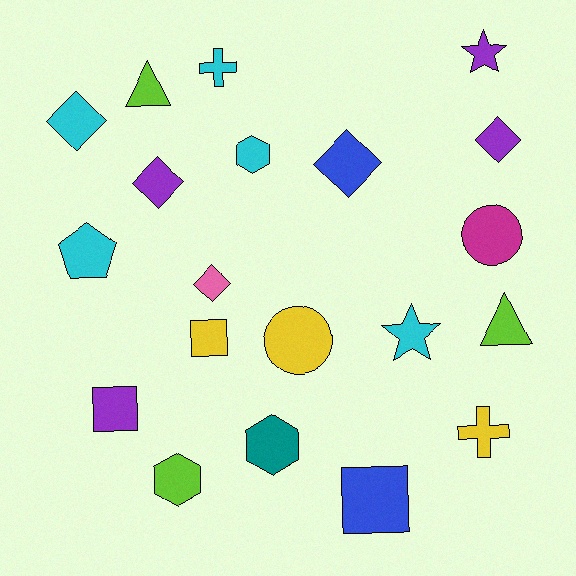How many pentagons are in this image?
There is 1 pentagon.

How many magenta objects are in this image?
There is 1 magenta object.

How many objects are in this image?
There are 20 objects.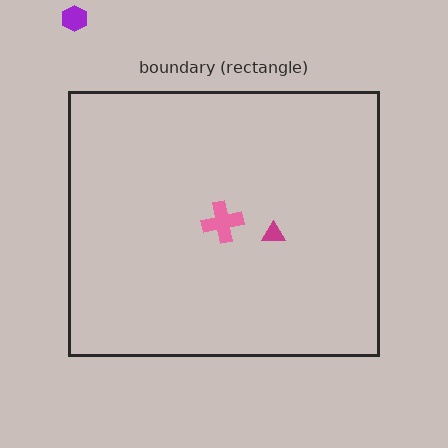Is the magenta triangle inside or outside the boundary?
Inside.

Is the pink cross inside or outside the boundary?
Inside.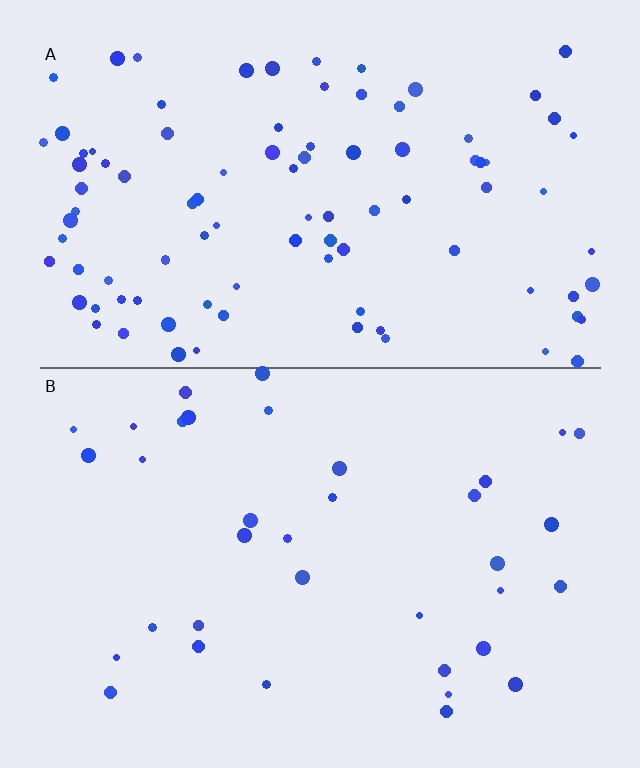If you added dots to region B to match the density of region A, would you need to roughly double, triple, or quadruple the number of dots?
Approximately triple.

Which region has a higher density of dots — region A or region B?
A (the top).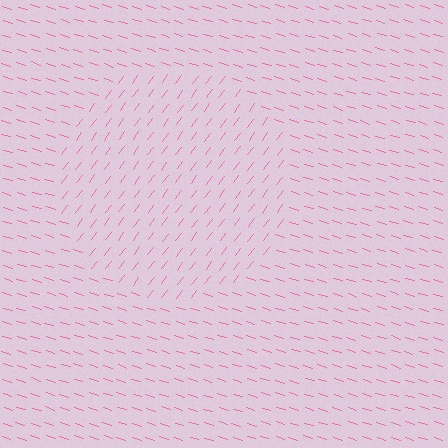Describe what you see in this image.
The image is filled with small pink line segments. A circle region in the image has lines oriented differently from the surrounding lines, creating a visible texture boundary.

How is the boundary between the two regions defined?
The boundary is defined purely by a change in line orientation (approximately 70 degrees difference). All lines are the same color and thickness.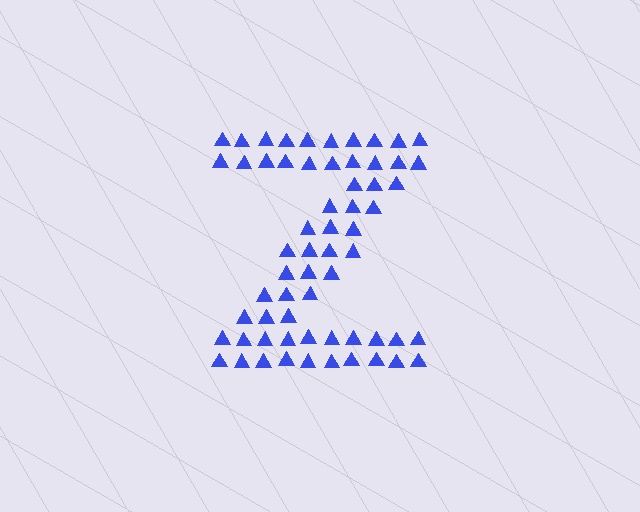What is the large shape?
The large shape is the letter Z.